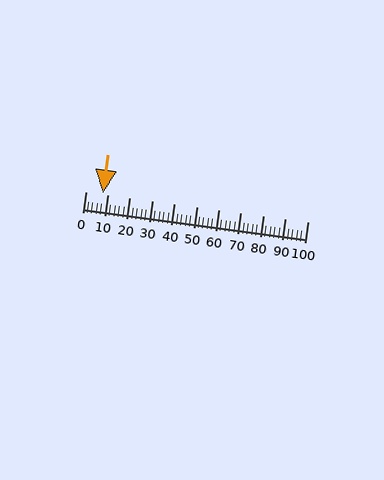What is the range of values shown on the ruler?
The ruler shows values from 0 to 100.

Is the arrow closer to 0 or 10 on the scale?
The arrow is closer to 10.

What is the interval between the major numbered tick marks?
The major tick marks are spaced 10 units apart.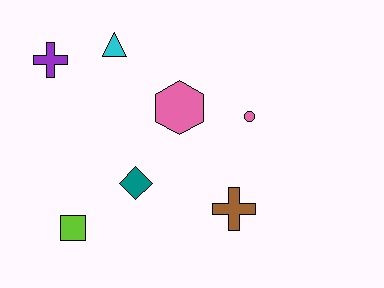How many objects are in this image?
There are 7 objects.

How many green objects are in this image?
There are no green objects.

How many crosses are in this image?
There are 2 crosses.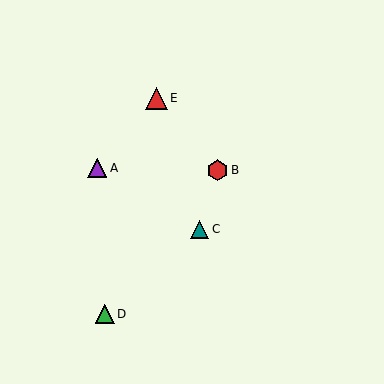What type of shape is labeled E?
Shape E is a red triangle.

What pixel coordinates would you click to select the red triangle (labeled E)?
Click at (157, 98) to select the red triangle E.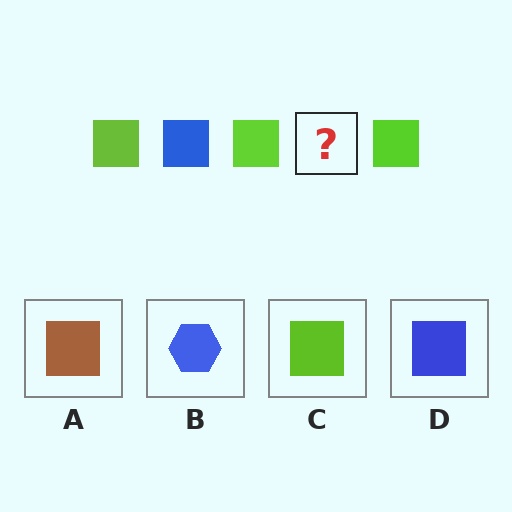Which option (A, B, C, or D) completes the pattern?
D.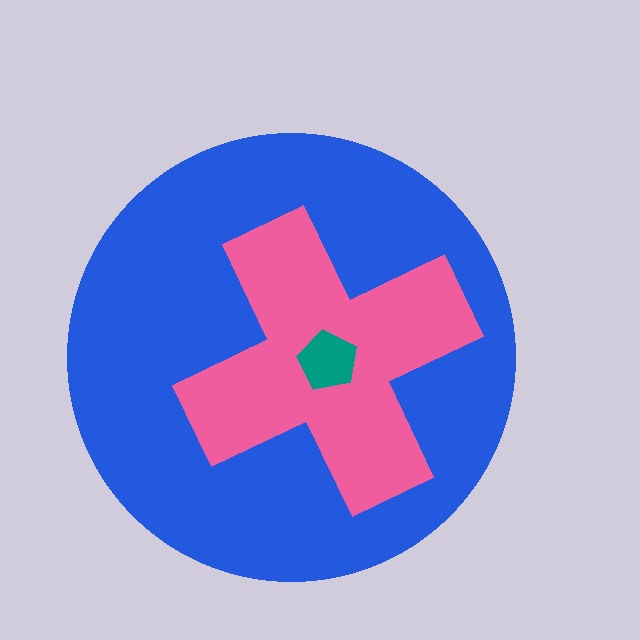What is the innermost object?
The teal pentagon.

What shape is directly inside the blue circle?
The pink cross.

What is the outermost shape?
The blue circle.